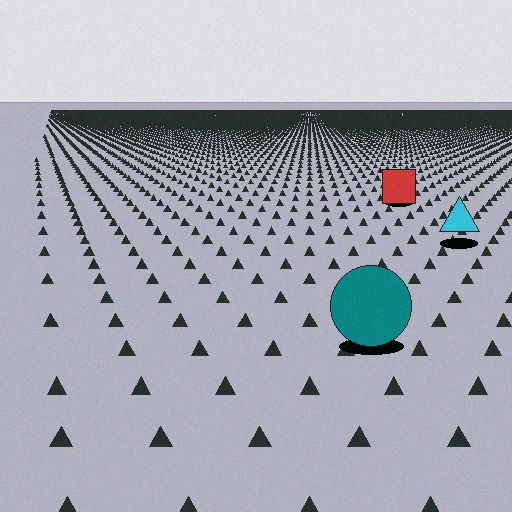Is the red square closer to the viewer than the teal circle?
No. The teal circle is closer — you can tell from the texture gradient: the ground texture is coarser near it.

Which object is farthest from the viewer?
The red square is farthest from the viewer. It appears smaller and the ground texture around it is denser.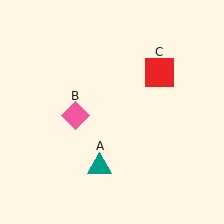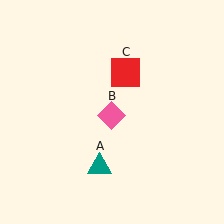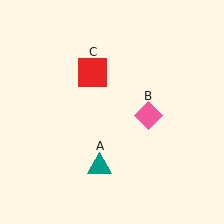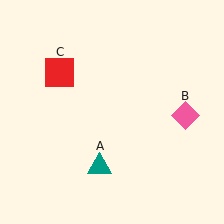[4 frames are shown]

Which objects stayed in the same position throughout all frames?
Teal triangle (object A) remained stationary.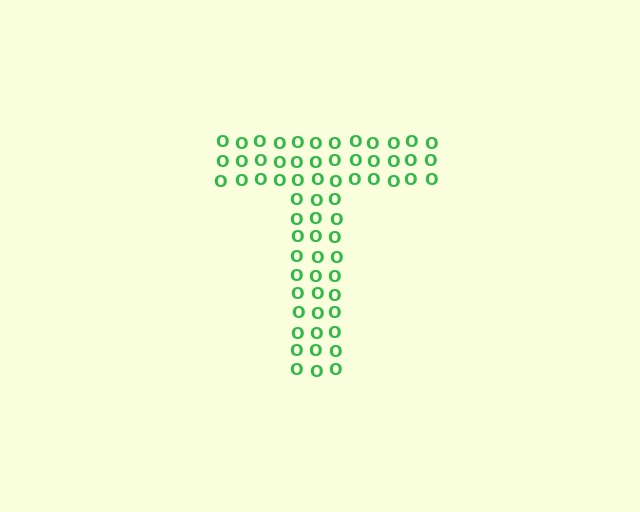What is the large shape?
The large shape is the letter T.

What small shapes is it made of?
It is made of small letter O's.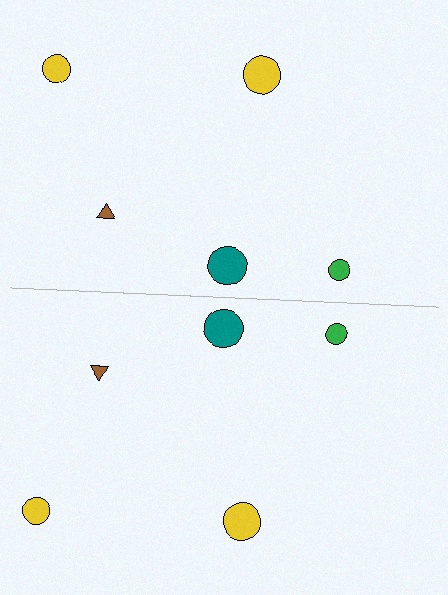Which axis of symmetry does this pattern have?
The pattern has a horizontal axis of symmetry running through the center of the image.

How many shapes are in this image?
There are 10 shapes in this image.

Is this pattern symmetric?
Yes, this pattern has bilateral (reflection) symmetry.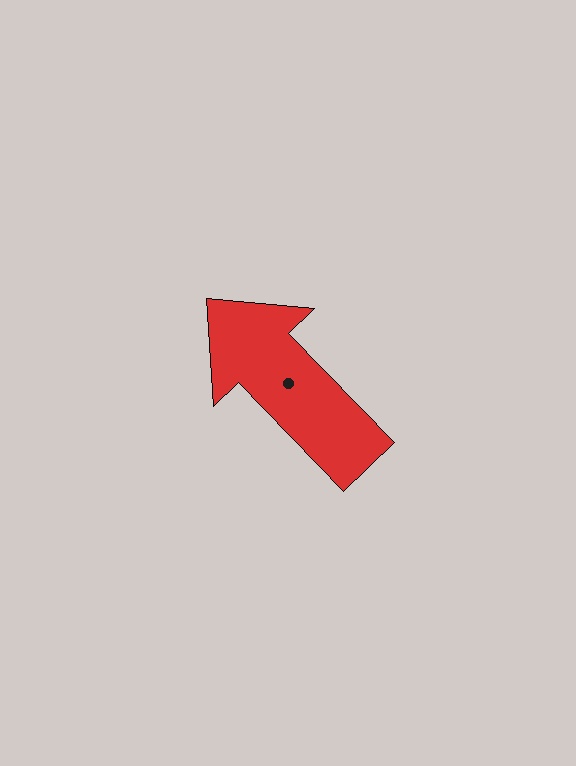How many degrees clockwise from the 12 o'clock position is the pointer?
Approximately 316 degrees.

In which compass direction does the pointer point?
Northwest.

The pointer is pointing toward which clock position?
Roughly 11 o'clock.